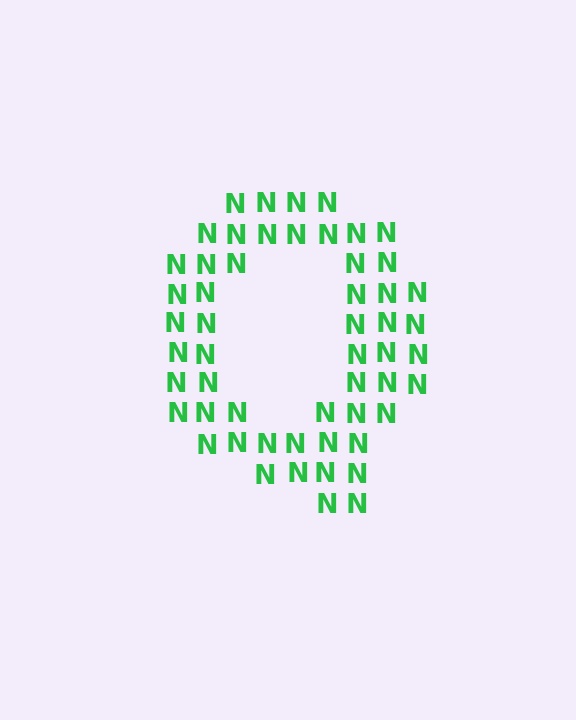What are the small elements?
The small elements are letter N's.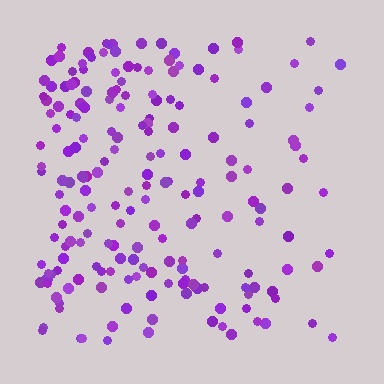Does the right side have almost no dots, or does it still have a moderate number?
Still a moderate number, just noticeably fewer than the left.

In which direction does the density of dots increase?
From right to left, with the left side densest.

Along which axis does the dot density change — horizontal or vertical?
Horizontal.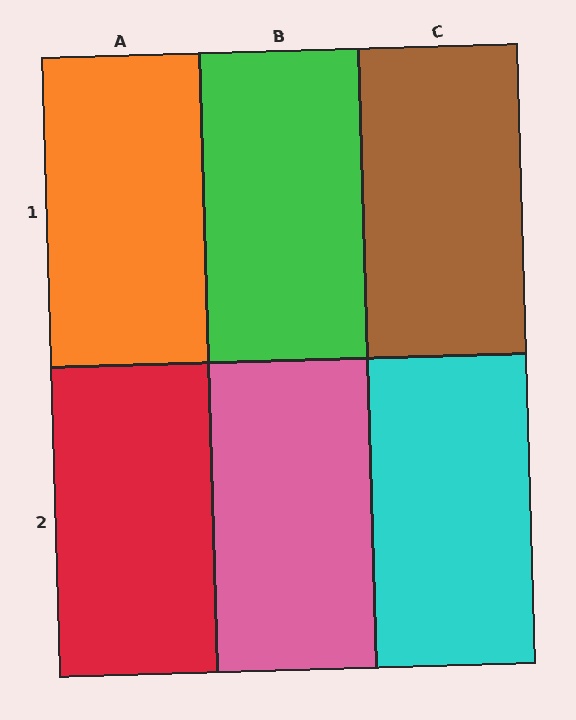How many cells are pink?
1 cell is pink.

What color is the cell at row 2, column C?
Cyan.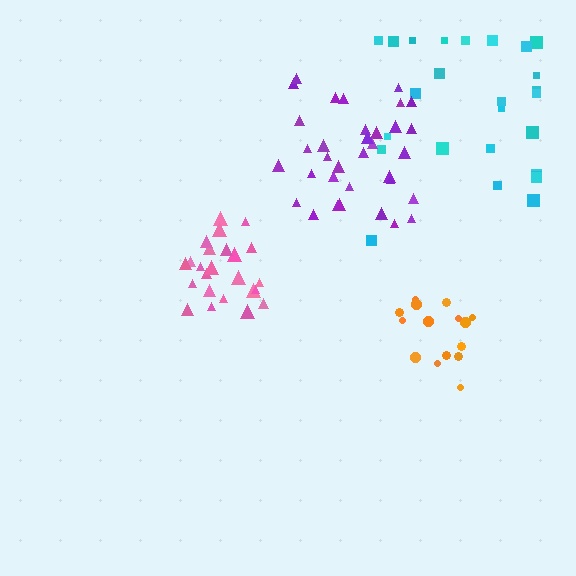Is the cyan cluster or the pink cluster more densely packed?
Pink.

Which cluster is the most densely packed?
Pink.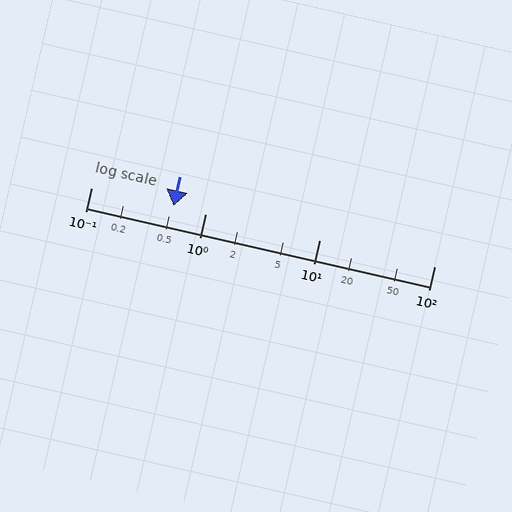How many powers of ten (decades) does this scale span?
The scale spans 3 decades, from 0.1 to 100.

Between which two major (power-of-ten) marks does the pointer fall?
The pointer is between 0.1 and 1.